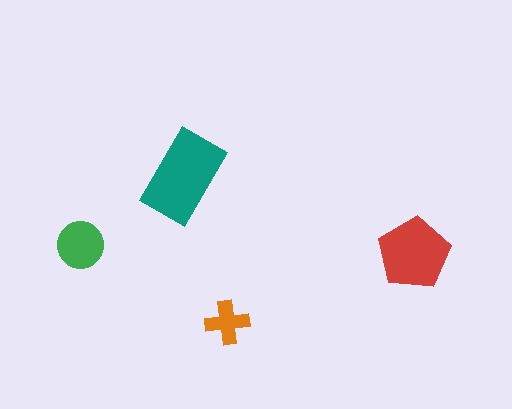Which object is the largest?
The teal rectangle.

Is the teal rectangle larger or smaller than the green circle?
Larger.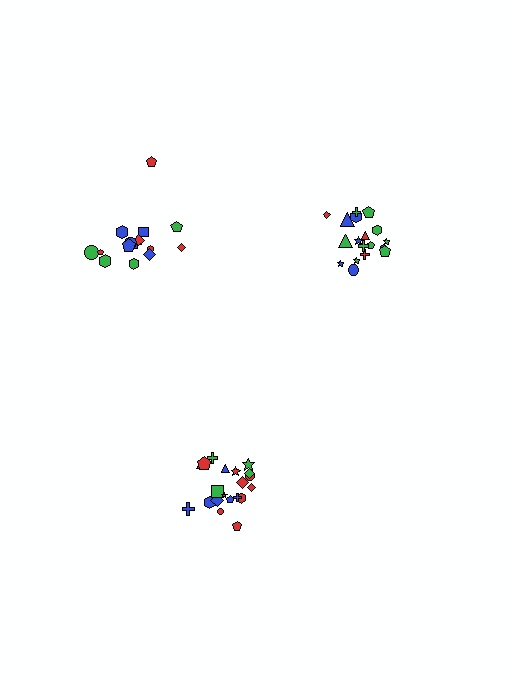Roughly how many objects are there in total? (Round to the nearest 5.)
Roughly 55 objects in total.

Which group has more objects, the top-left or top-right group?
The top-right group.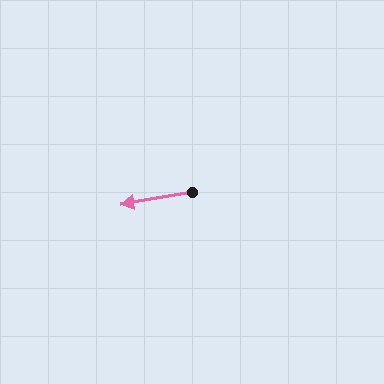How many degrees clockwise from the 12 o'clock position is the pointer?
Approximately 260 degrees.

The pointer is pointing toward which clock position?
Roughly 9 o'clock.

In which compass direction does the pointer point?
West.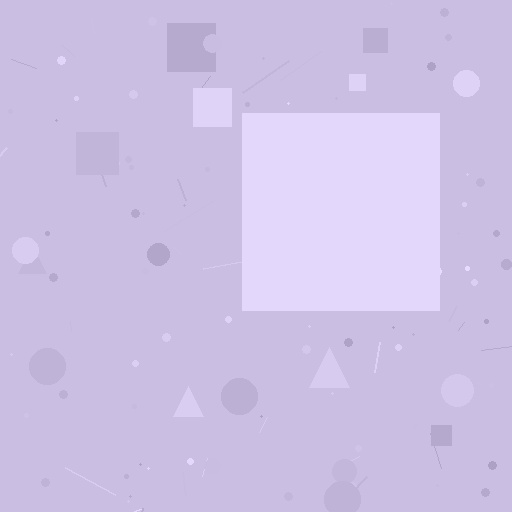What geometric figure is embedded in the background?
A square is embedded in the background.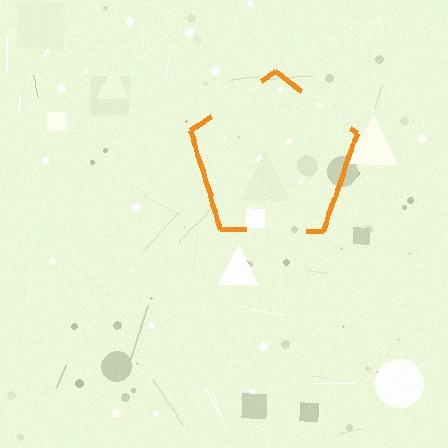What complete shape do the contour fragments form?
The contour fragments form a pentagon.